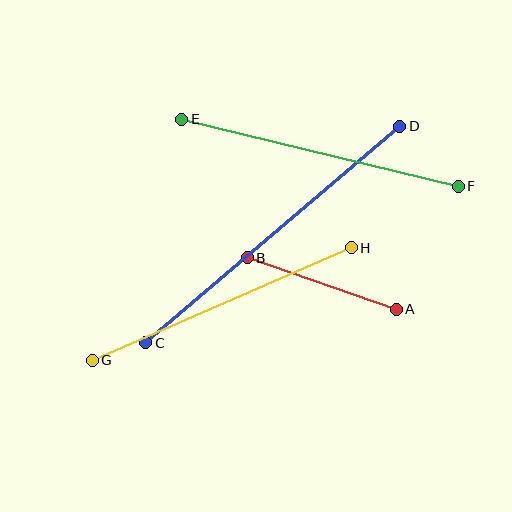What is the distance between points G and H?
The distance is approximately 283 pixels.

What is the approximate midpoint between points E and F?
The midpoint is at approximately (320, 153) pixels.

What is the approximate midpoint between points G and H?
The midpoint is at approximately (222, 304) pixels.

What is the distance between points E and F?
The distance is approximately 284 pixels.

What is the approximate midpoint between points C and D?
The midpoint is at approximately (273, 234) pixels.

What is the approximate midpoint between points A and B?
The midpoint is at approximately (322, 284) pixels.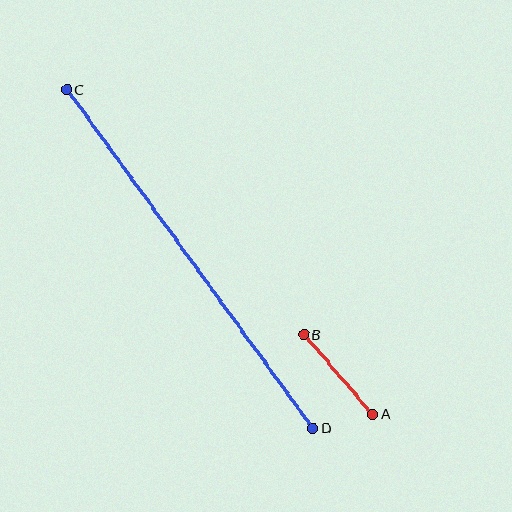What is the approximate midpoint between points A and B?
The midpoint is at approximately (338, 374) pixels.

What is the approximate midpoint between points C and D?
The midpoint is at approximately (190, 259) pixels.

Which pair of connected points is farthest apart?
Points C and D are farthest apart.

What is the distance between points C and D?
The distance is approximately 419 pixels.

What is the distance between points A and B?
The distance is approximately 105 pixels.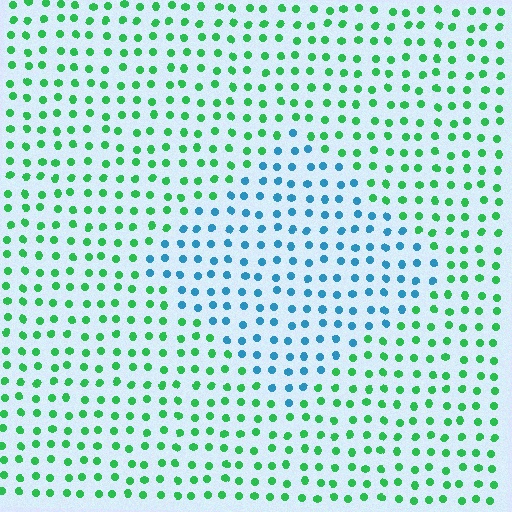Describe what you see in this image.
The image is filled with small green elements in a uniform arrangement. A diamond-shaped region is visible where the elements are tinted to a slightly different hue, forming a subtle color boundary.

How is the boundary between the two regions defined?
The boundary is defined purely by a slight shift in hue (about 63 degrees). Spacing, size, and orientation are identical on both sides.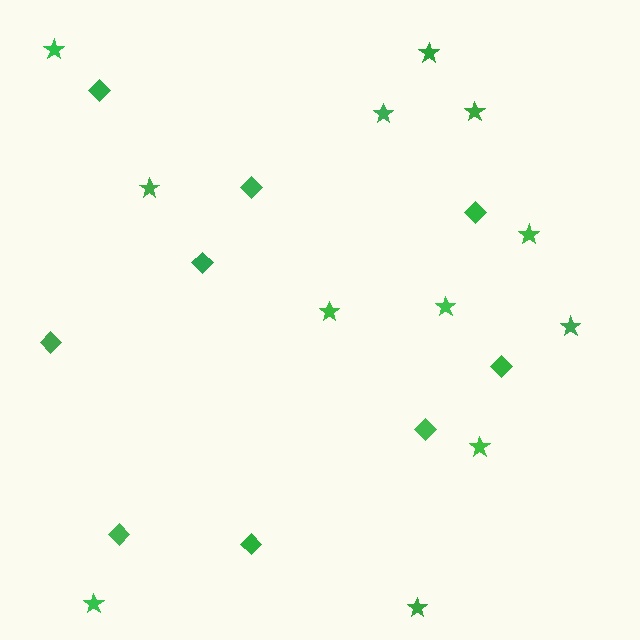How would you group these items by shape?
There are 2 groups: one group of diamonds (9) and one group of stars (12).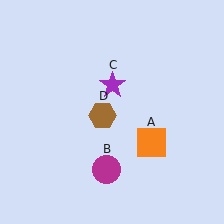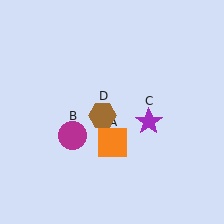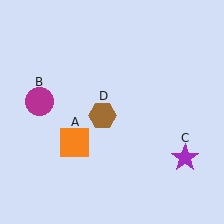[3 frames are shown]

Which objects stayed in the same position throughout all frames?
Brown hexagon (object D) remained stationary.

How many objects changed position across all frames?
3 objects changed position: orange square (object A), magenta circle (object B), purple star (object C).